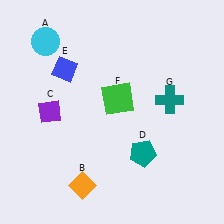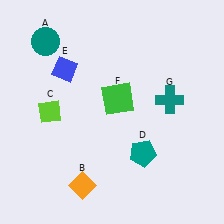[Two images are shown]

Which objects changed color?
A changed from cyan to teal. C changed from purple to lime.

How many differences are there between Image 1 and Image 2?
There are 2 differences between the two images.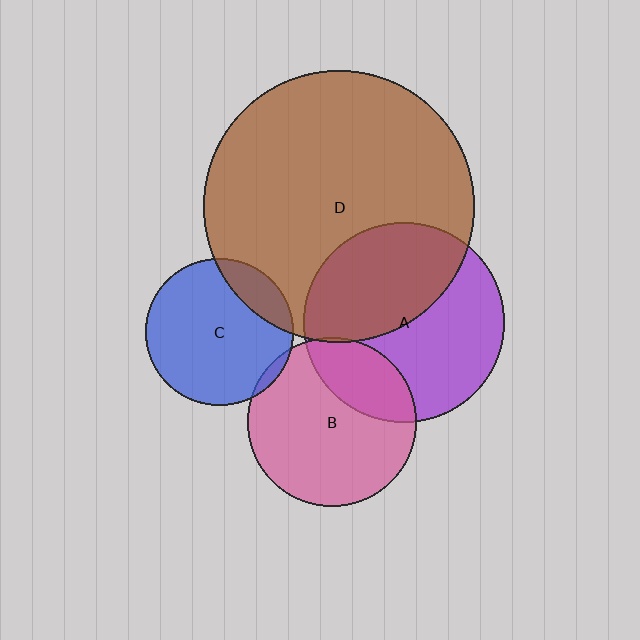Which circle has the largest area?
Circle D (brown).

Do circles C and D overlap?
Yes.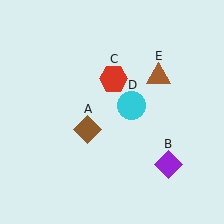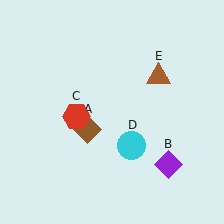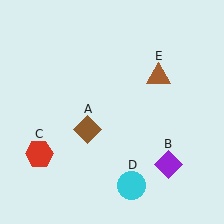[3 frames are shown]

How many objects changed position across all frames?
2 objects changed position: red hexagon (object C), cyan circle (object D).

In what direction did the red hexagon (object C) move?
The red hexagon (object C) moved down and to the left.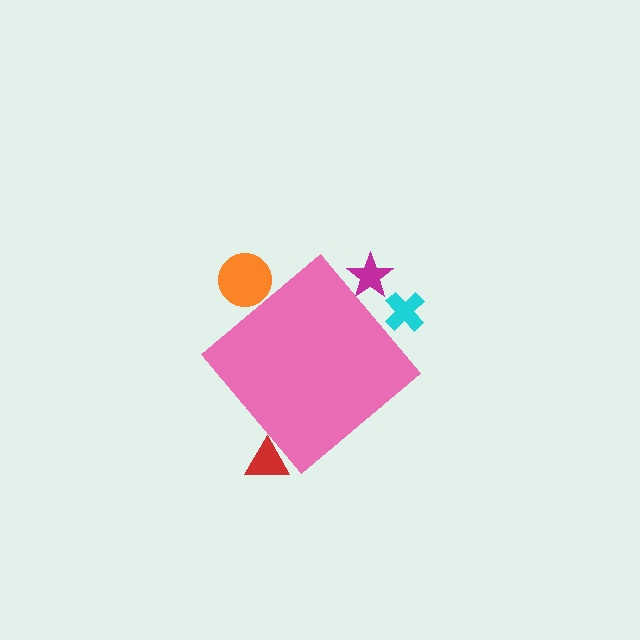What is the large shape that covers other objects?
A pink diamond.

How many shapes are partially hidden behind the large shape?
4 shapes are partially hidden.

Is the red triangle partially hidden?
Yes, the red triangle is partially hidden behind the pink diamond.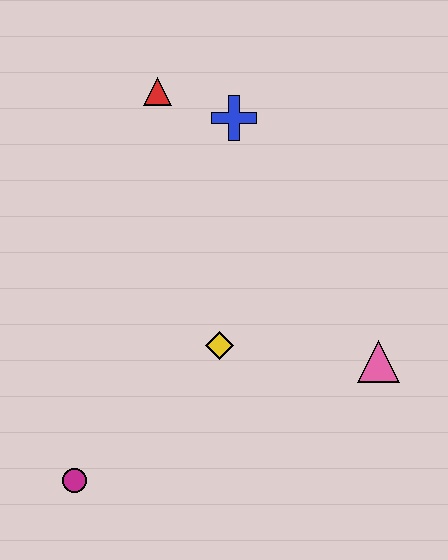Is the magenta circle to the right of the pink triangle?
No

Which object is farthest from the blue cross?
The magenta circle is farthest from the blue cross.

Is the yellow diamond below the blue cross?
Yes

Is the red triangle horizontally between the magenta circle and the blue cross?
Yes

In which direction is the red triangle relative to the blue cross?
The red triangle is to the left of the blue cross.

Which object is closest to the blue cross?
The red triangle is closest to the blue cross.